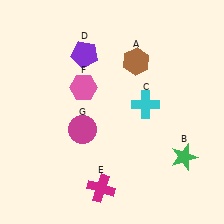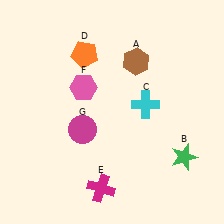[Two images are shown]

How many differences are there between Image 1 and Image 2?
There is 1 difference between the two images.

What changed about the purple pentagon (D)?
In Image 1, D is purple. In Image 2, it changed to orange.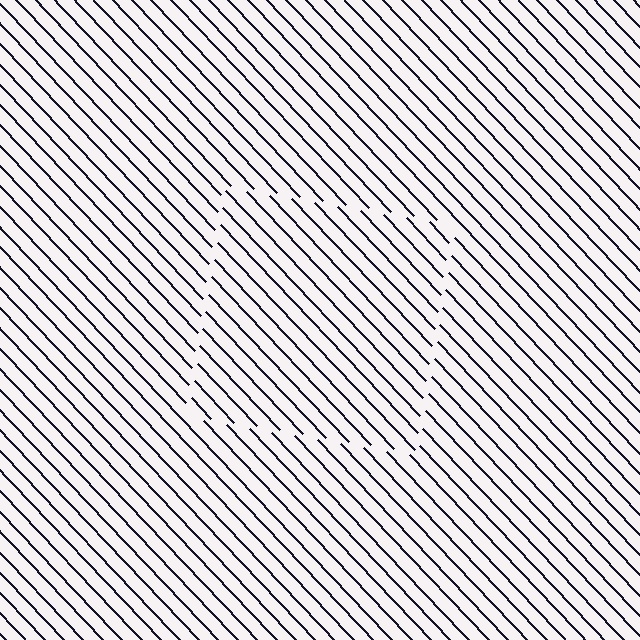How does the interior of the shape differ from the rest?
The interior of the shape contains the same grating, shifted by half a period — the contour is defined by the phase discontinuity where line-ends from the inner and outer gratings abut.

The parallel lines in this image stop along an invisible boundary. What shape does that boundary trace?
An illusory square. The interior of the shape contains the same grating, shifted by half a period — the contour is defined by the phase discontinuity where line-ends from the inner and outer gratings abut.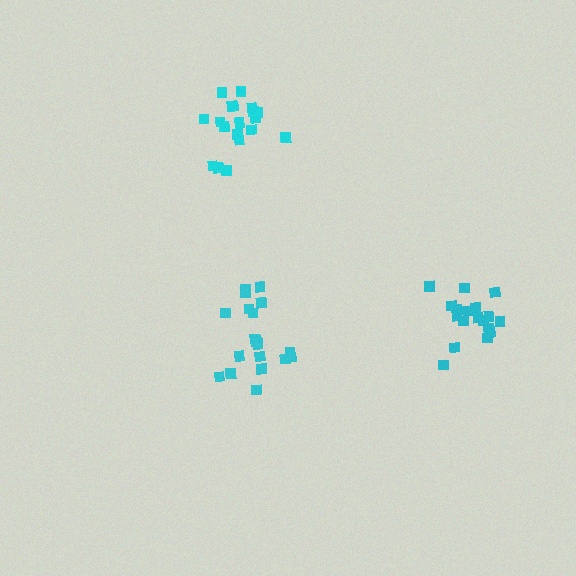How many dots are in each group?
Group 1: 19 dots, Group 2: 18 dots, Group 3: 19 dots (56 total).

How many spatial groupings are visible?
There are 3 spatial groupings.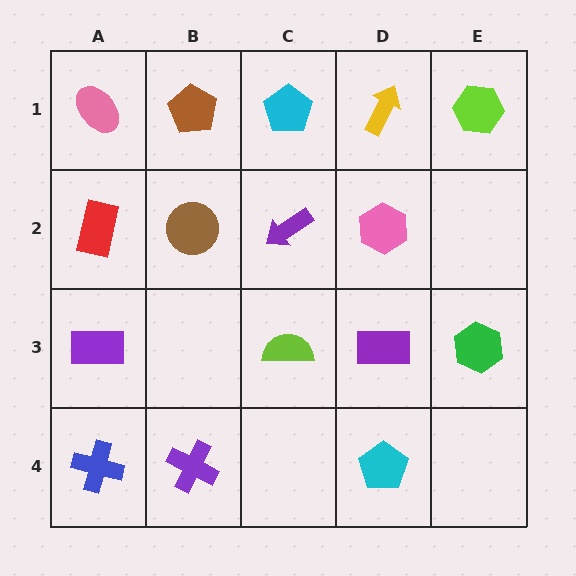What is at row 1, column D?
A yellow arrow.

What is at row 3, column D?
A purple rectangle.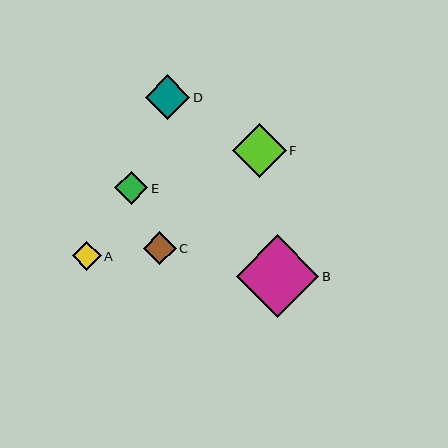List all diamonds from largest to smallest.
From largest to smallest: B, F, D, E, C, A.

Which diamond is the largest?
Diamond B is the largest with a size of approximately 82 pixels.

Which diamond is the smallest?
Diamond A is the smallest with a size of approximately 29 pixels.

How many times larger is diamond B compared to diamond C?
Diamond B is approximately 2.5 times the size of diamond C.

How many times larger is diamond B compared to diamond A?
Diamond B is approximately 2.8 times the size of diamond A.